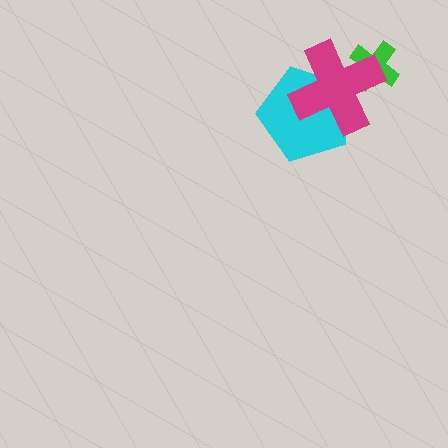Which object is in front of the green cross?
The magenta cross is in front of the green cross.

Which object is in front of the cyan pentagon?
The magenta cross is in front of the cyan pentagon.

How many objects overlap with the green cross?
1 object overlaps with the green cross.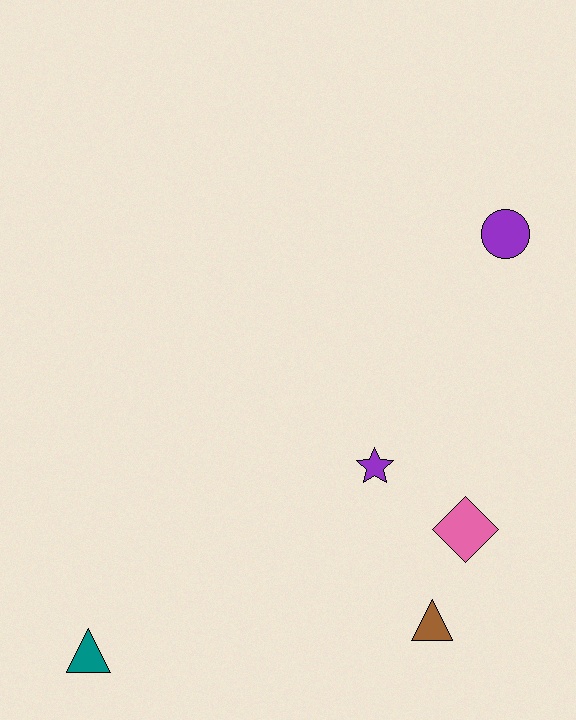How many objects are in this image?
There are 5 objects.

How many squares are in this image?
There are no squares.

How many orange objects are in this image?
There are no orange objects.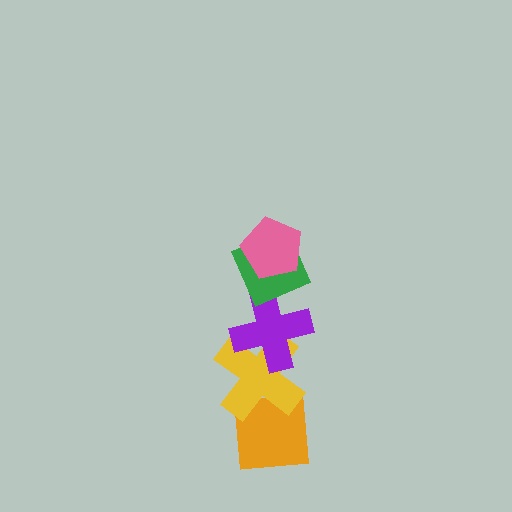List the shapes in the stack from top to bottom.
From top to bottom: the pink pentagon, the green diamond, the purple cross, the yellow cross, the orange square.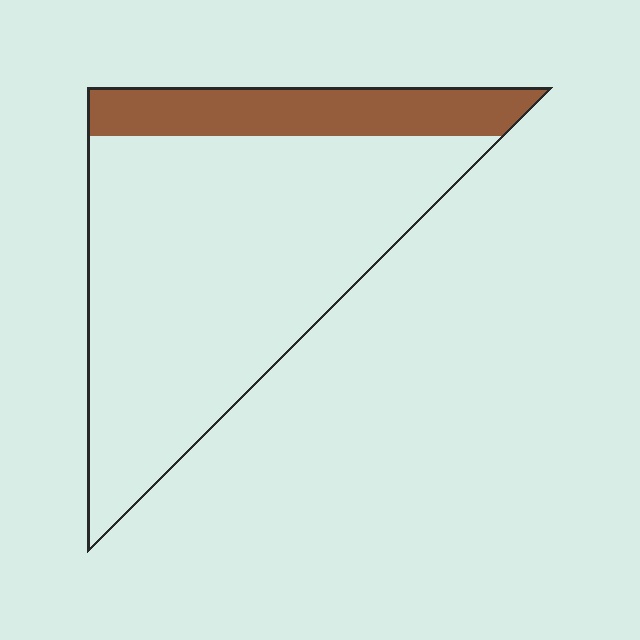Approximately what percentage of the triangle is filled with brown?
Approximately 20%.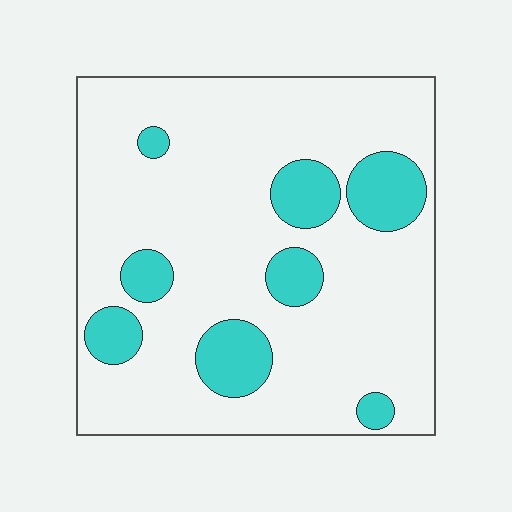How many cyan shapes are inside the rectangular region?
8.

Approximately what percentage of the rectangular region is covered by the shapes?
Approximately 20%.